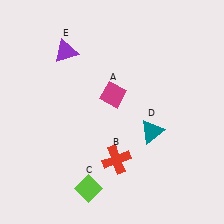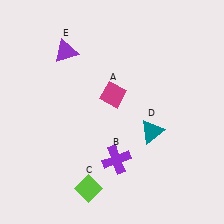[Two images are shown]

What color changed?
The cross (B) changed from red in Image 1 to purple in Image 2.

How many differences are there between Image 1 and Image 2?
There is 1 difference between the two images.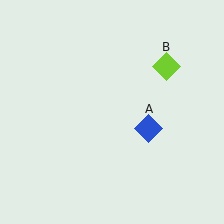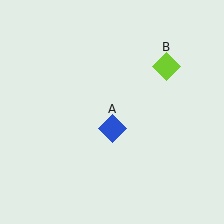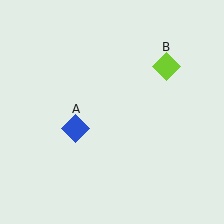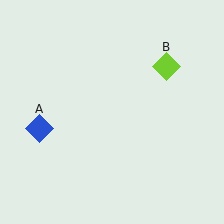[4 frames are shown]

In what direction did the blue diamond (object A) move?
The blue diamond (object A) moved left.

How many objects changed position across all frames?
1 object changed position: blue diamond (object A).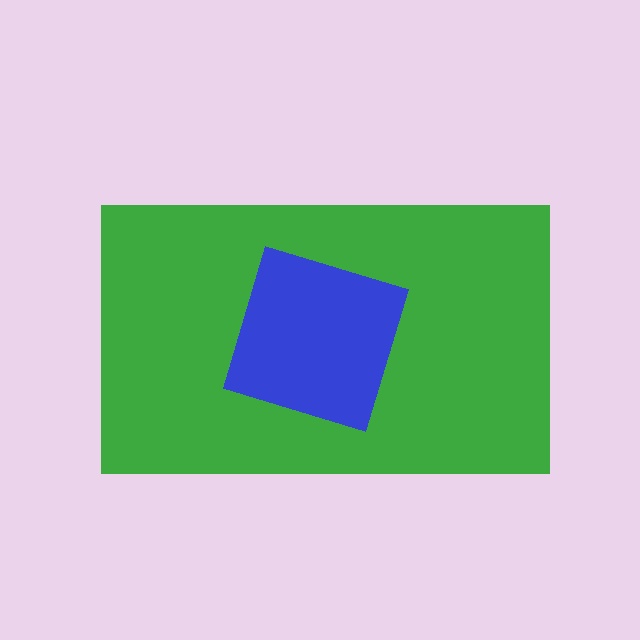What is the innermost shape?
The blue diamond.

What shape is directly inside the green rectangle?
The blue diamond.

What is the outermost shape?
The green rectangle.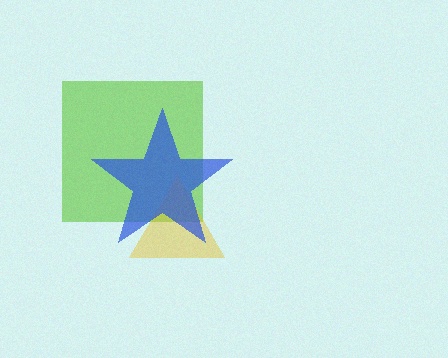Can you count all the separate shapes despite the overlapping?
Yes, there are 3 separate shapes.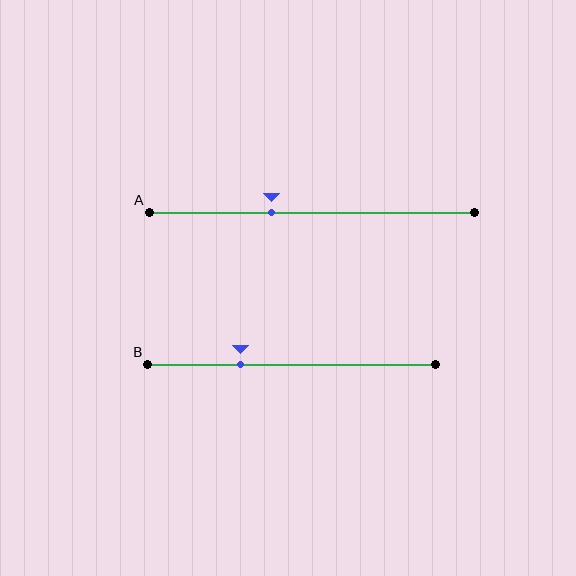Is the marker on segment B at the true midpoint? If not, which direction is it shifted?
No, the marker on segment B is shifted to the left by about 18% of the segment length.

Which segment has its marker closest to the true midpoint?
Segment A has its marker closest to the true midpoint.